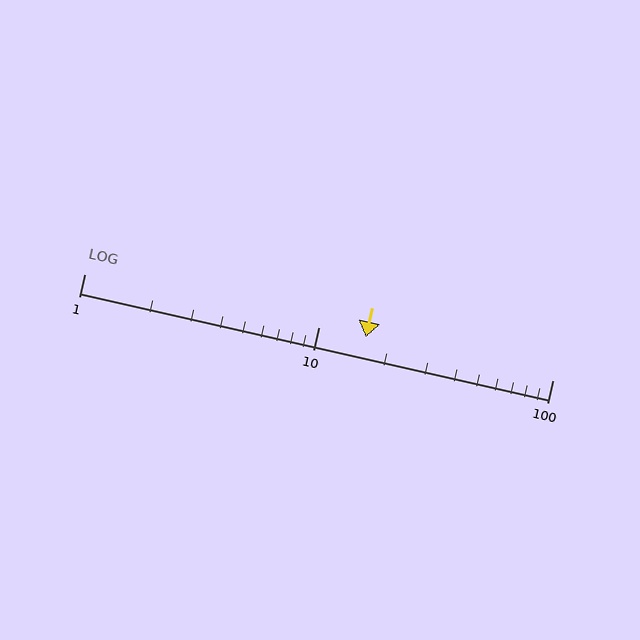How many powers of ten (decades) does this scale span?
The scale spans 2 decades, from 1 to 100.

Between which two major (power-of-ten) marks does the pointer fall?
The pointer is between 10 and 100.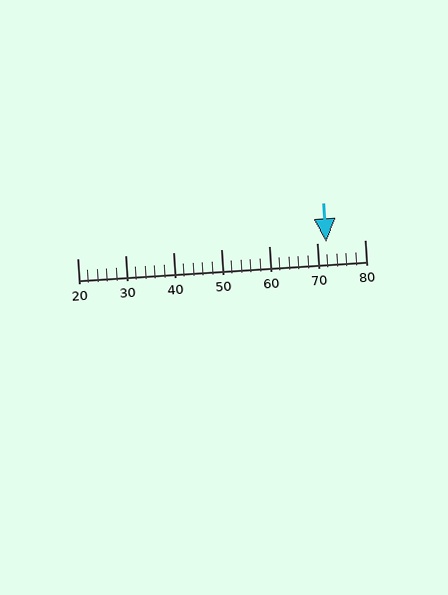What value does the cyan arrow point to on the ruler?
The cyan arrow points to approximately 72.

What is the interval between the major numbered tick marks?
The major tick marks are spaced 10 units apart.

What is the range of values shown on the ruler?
The ruler shows values from 20 to 80.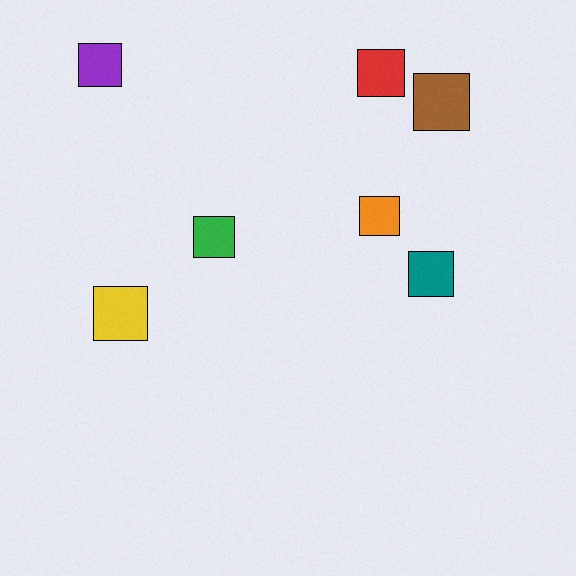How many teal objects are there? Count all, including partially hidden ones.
There is 1 teal object.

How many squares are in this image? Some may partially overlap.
There are 7 squares.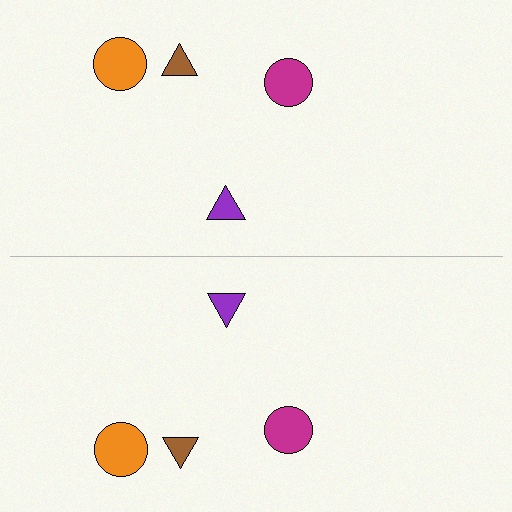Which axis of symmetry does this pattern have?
The pattern has a horizontal axis of symmetry running through the center of the image.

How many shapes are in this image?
There are 8 shapes in this image.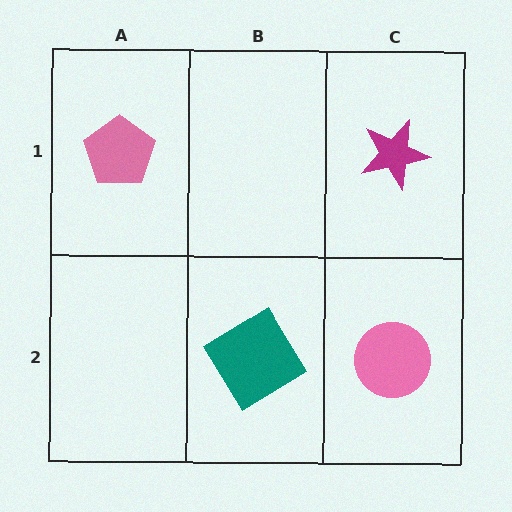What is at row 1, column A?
A pink pentagon.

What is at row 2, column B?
A teal diamond.